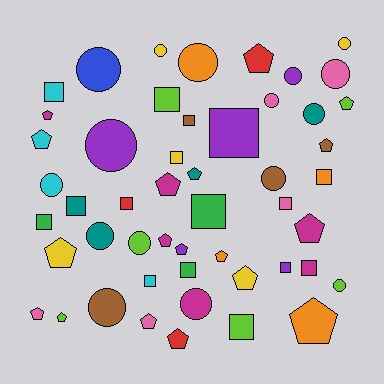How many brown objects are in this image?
There are 4 brown objects.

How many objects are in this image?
There are 50 objects.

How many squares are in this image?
There are 16 squares.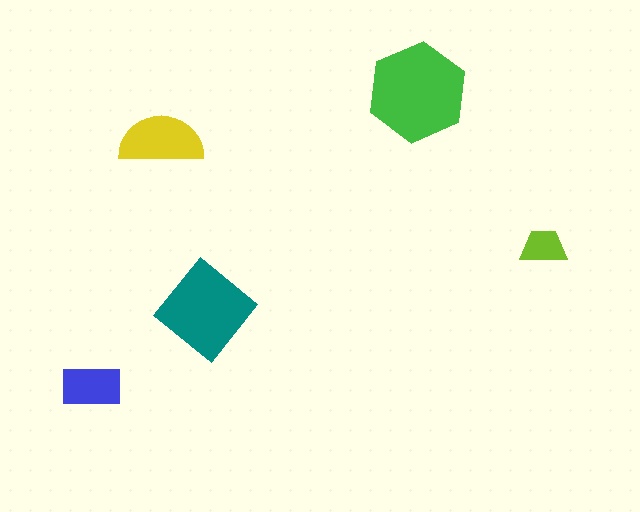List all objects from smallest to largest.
The lime trapezoid, the blue rectangle, the yellow semicircle, the teal diamond, the green hexagon.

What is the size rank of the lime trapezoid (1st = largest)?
5th.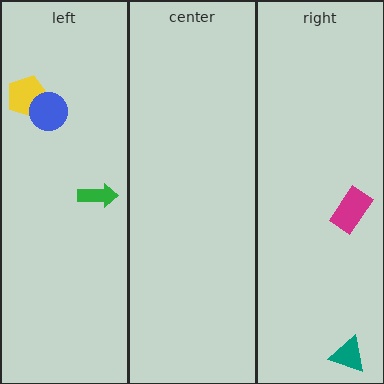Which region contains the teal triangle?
The right region.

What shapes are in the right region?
The teal triangle, the magenta rectangle.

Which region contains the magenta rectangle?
The right region.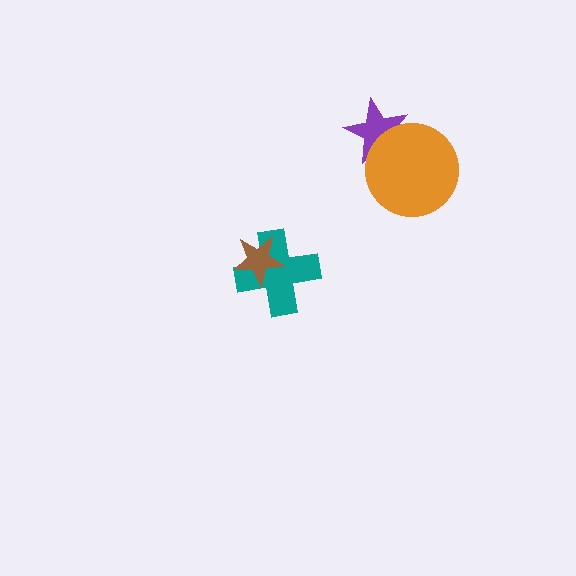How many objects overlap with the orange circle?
1 object overlaps with the orange circle.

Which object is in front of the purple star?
The orange circle is in front of the purple star.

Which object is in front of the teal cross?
The brown star is in front of the teal cross.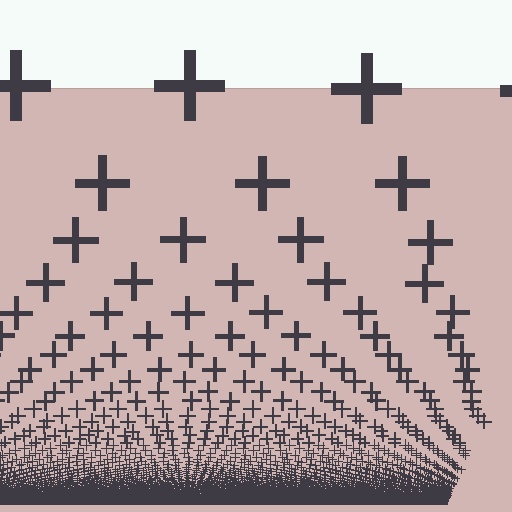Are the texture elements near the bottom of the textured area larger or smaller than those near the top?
Smaller. The gradient is inverted — elements near the bottom are smaller and denser.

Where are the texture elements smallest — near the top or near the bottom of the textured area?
Near the bottom.